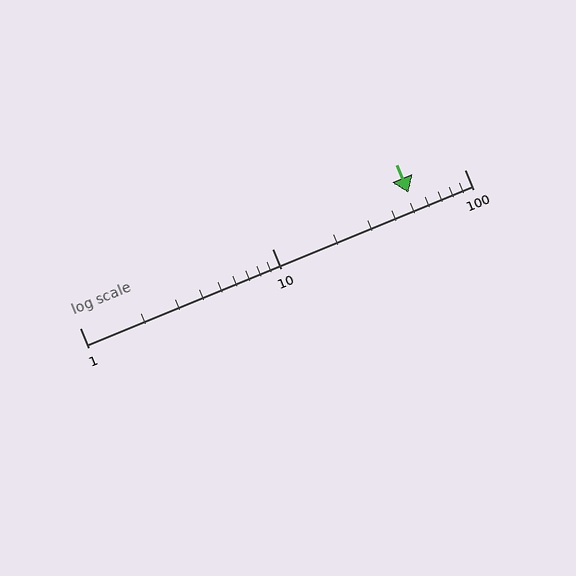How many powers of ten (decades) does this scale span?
The scale spans 2 decades, from 1 to 100.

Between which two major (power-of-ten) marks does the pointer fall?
The pointer is between 10 and 100.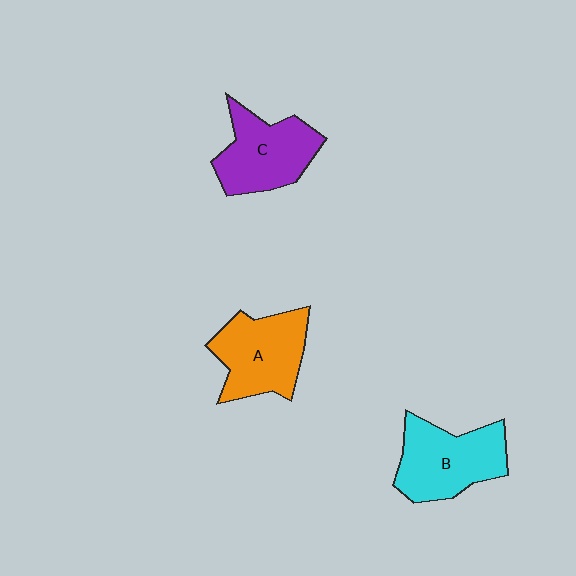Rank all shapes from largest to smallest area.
From largest to smallest: B (cyan), A (orange), C (purple).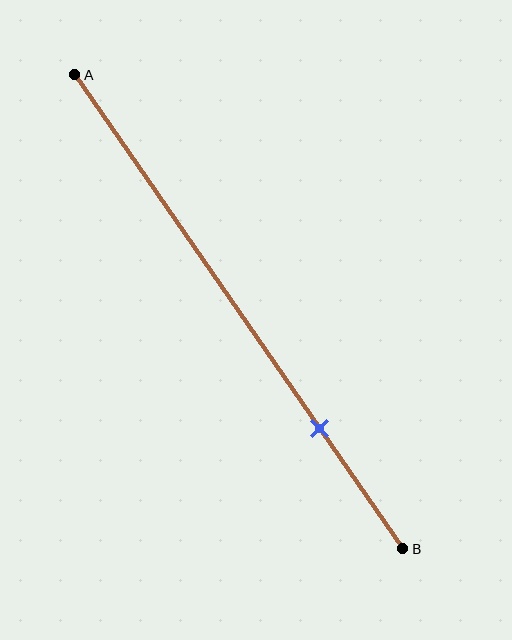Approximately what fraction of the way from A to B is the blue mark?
The blue mark is approximately 75% of the way from A to B.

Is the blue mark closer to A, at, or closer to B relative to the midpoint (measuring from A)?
The blue mark is closer to point B than the midpoint of segment AB.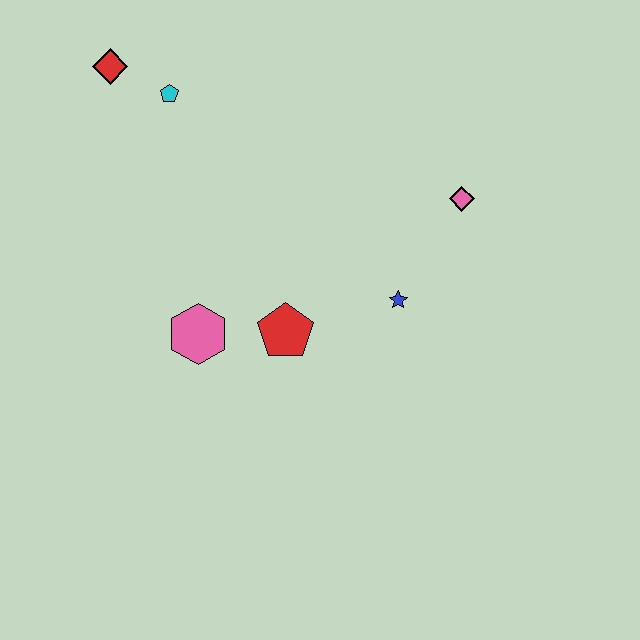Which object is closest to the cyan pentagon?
The red diamond is closest to the cyan pentagon.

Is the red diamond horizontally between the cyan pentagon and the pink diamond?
No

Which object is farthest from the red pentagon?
The red diamond is farthest from the red pentagon.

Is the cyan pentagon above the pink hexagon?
Yes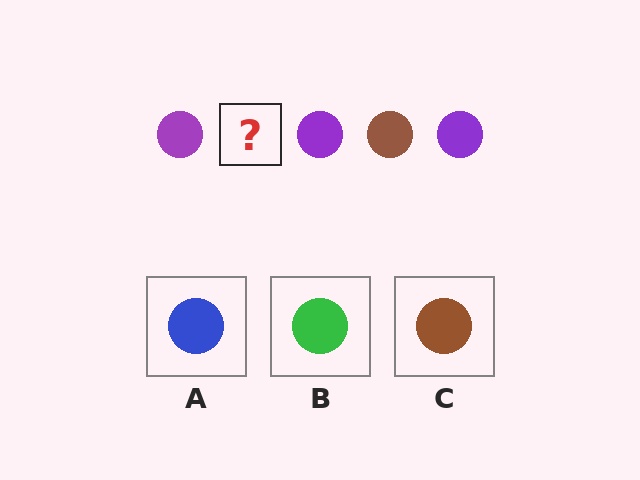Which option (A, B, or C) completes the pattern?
C.